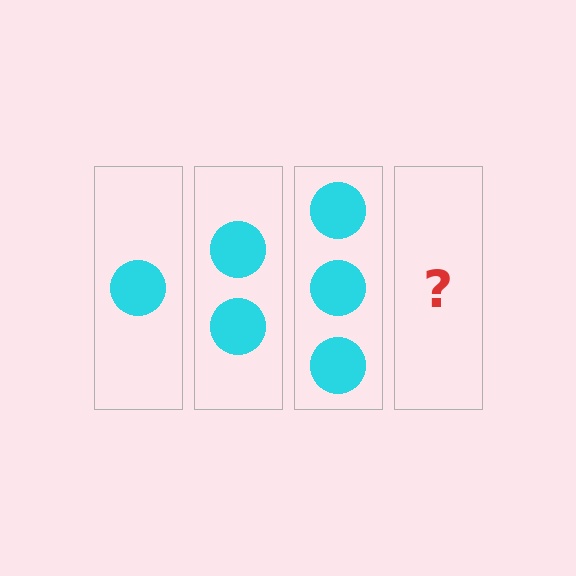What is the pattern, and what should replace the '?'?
The pattern is that each step adds one more circle. The '?' should be 4 circles.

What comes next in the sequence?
The next element should be 4 circles.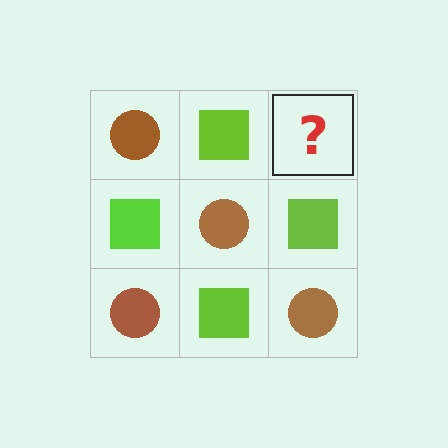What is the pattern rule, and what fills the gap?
The rule is that it alternates brown circle and lime square in a checkerboard pattern. The gap should be filled with a brown circle.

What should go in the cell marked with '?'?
The missing cell should contain a brown circle.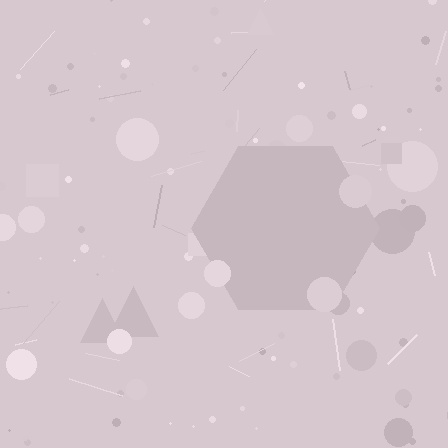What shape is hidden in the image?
A hexagon is hidden in the image.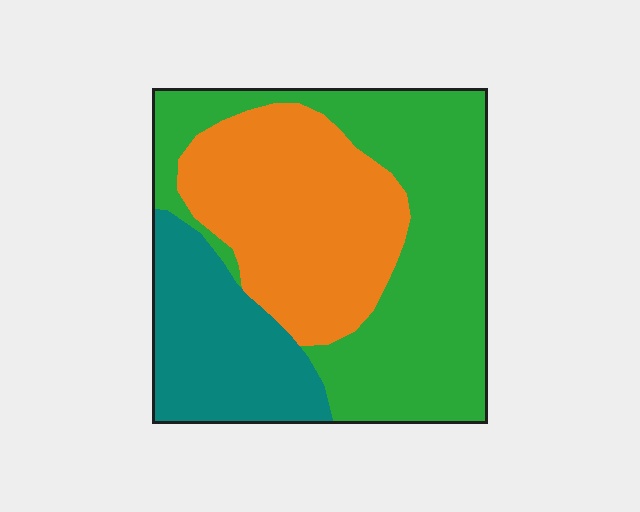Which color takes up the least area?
Teal, at roughly 20%.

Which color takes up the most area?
Green, at roughly 45%.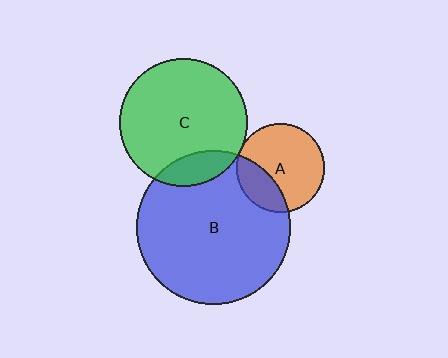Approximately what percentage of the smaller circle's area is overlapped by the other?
Approximately 5%.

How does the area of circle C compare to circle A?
Approximately 2.1 times.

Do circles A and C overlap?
Yes.